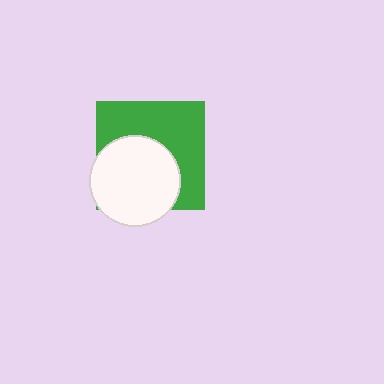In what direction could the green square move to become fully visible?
The green square could move toward the upper-right. That would shift it out from behind the white circle entirely.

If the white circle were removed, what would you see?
You would see the complete green square.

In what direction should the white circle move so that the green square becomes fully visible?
The white circle should move toward the lower-left. That is the shortest direction to clear the overlap and leave the green square fully visible.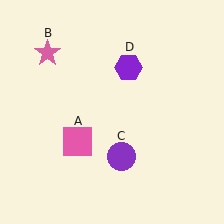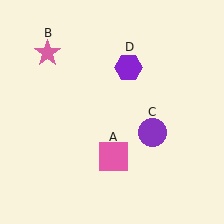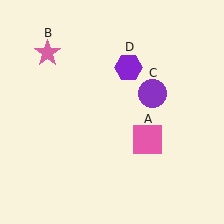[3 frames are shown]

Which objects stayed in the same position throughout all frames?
Pink star (object B) and purple hexagon (object D) remained stationary.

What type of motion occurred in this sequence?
The pink square (object A), purple circle (object C) rotated counterclockwise around the center of the scene.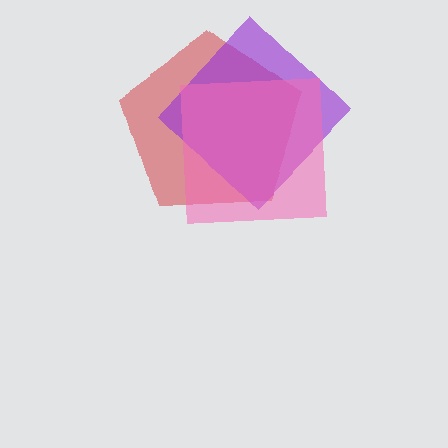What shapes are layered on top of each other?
The layered shapes are: a red pentagon, a purple diamond, a pink square.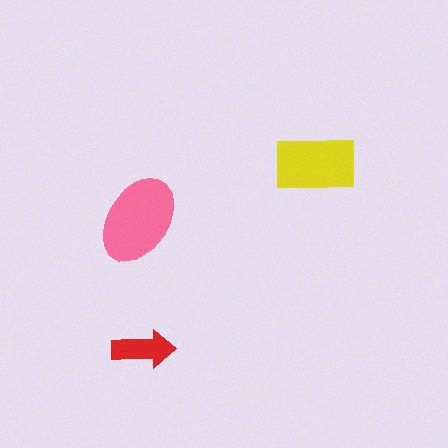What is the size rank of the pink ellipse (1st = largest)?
1st.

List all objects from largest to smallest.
The pink ellipse, the yellow rectangle, the red arrow.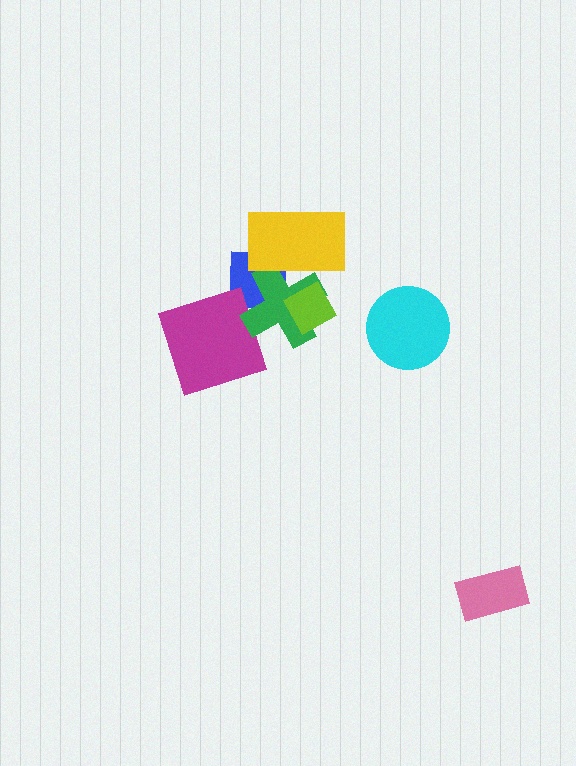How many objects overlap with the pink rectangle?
0 objects overlap with the pink rectangle.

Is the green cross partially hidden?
Yes, it is partially covered by another shape.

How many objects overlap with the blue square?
2 objects overlap with the blue square.